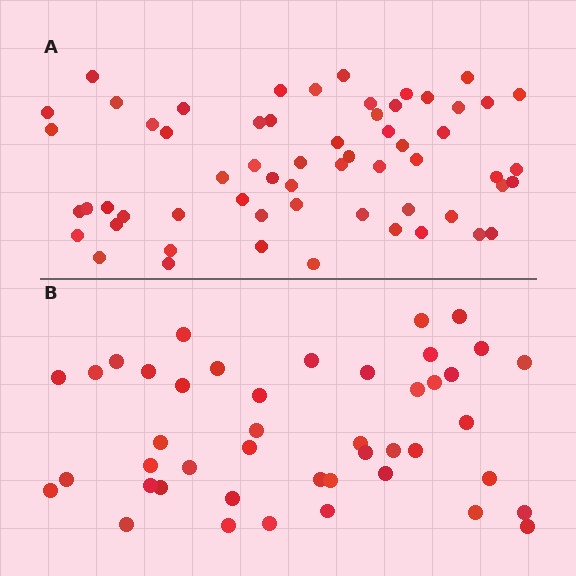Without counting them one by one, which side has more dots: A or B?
Region A (the top region) has more dots.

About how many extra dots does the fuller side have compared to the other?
Region A has approximately 15 more dots than region B.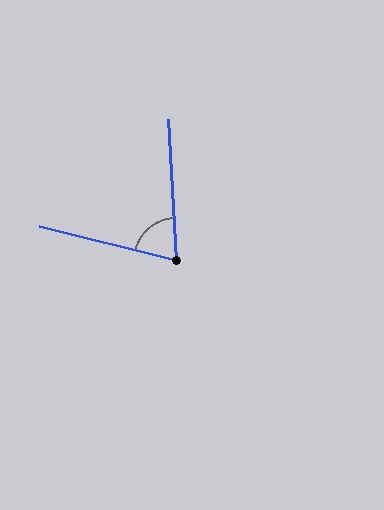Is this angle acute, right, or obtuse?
It is acute.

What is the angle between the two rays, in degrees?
Approximately 73 degrees.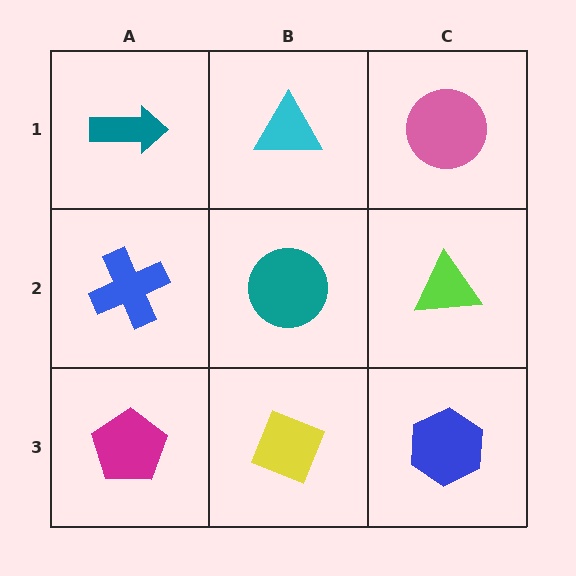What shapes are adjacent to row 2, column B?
A cyan triangle (row 1, column B), a yellow diamond (row 3, column B), a blue cross (row 2, column A), a lime triangle (row 2, column C).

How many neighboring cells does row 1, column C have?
2.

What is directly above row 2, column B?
A cyan triangle.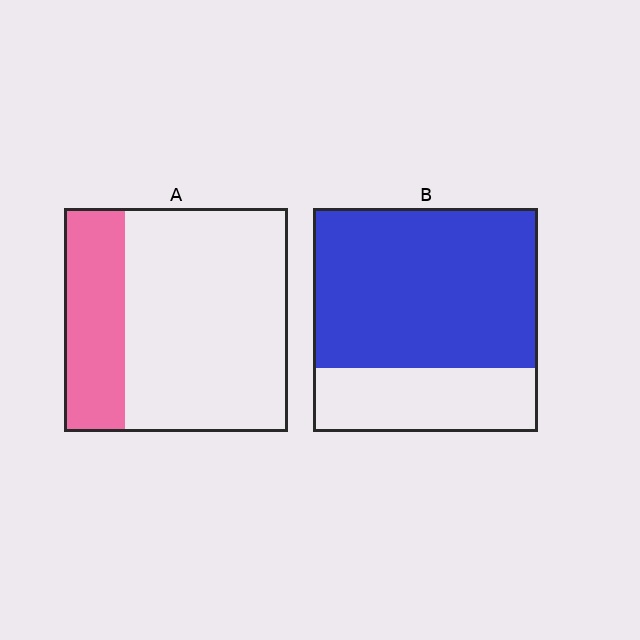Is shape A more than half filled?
No.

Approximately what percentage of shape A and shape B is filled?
A is approximately 25% and B is approximately 70%.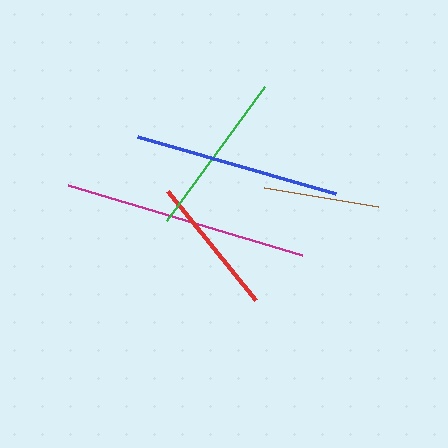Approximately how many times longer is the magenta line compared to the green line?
The magenta line is approximately 1.5 times the length of the green line.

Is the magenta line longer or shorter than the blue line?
The magenta line is longer than the blue line.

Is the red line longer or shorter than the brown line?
The red line is longer than the brown line.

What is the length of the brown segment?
The brown segment is approximately 115 pixels long.